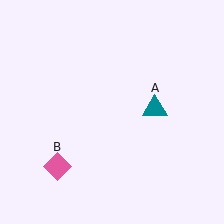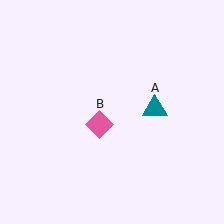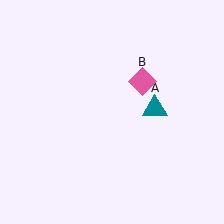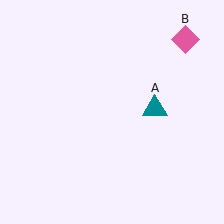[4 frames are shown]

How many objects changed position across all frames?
1 object changed position: pink diamond (object B).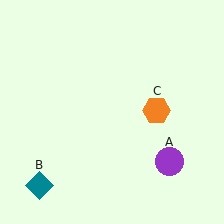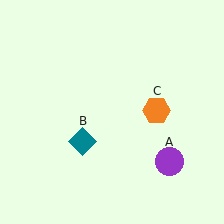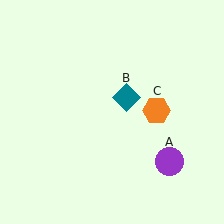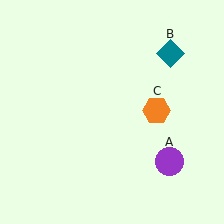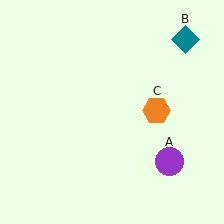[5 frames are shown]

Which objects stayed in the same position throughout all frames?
Purple circle (object A) and orange hexagon (object C) remained stationary.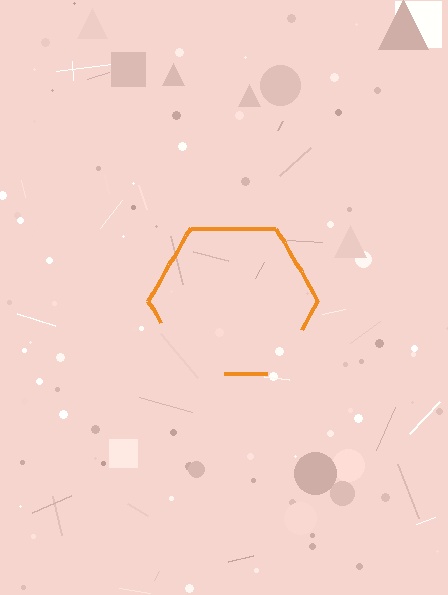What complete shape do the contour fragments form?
The contour fragments form a hexagon.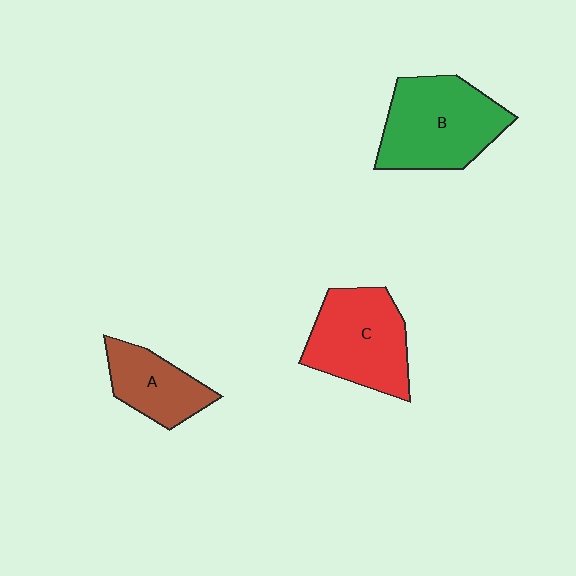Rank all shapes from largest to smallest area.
From largest to smallest: B (green), C (red), A (brown).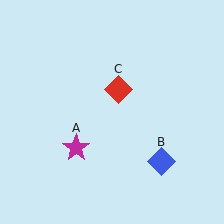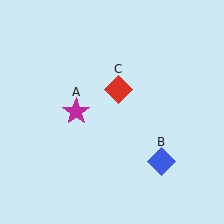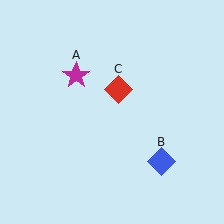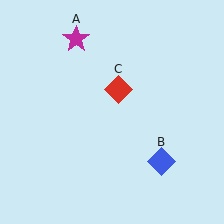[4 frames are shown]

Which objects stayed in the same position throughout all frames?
Blue diamond (object B) and red diamond (object C) remained stationary.